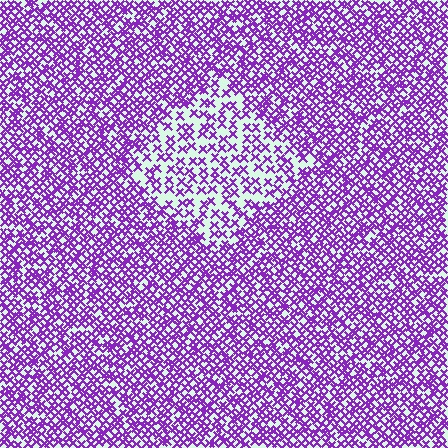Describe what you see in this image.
The image contains small purple elements arranged at two different densities. A diamond-shaped region is visible where the elements are less densely packed than the surrounding area.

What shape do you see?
I see a diamond.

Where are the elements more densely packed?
The elements are more densely packed outside the diamond boundary.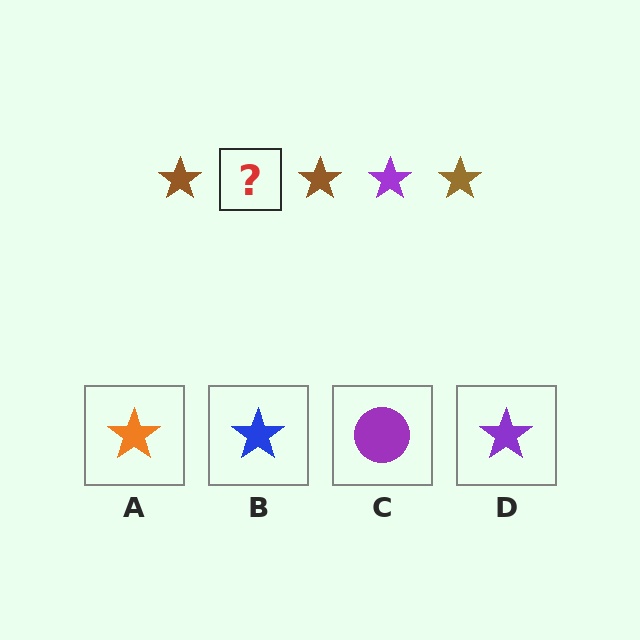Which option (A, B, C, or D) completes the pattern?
D.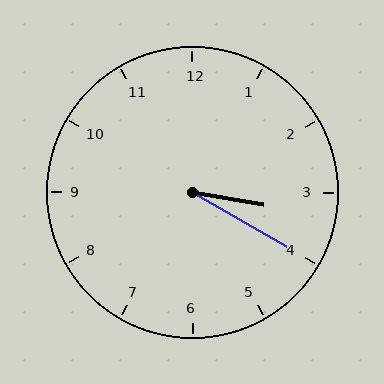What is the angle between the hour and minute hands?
Approximately 20 degrees.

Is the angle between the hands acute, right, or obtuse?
It is acute.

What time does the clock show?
3:20.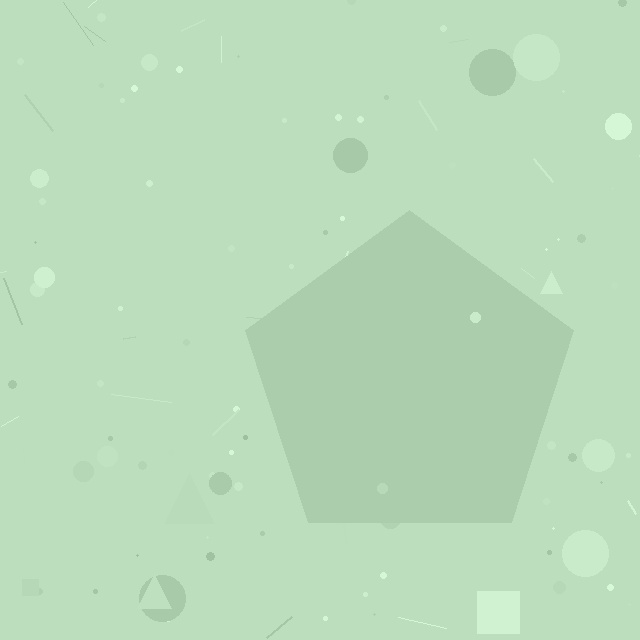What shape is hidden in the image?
A pentagon is hidden in the image.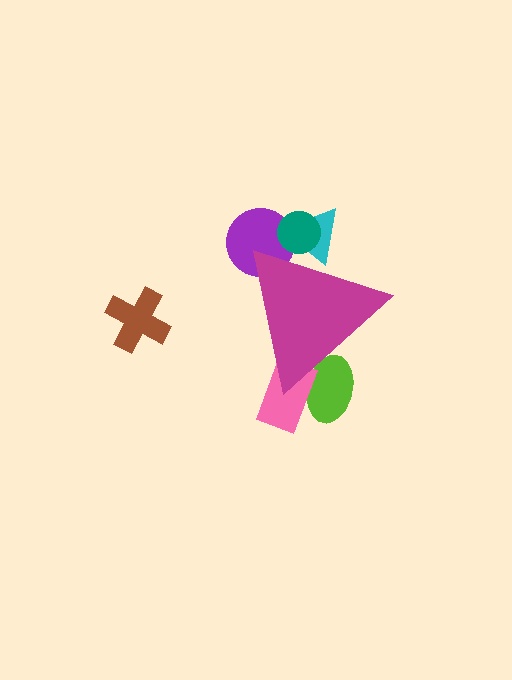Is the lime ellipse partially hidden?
Yes, the lime ellipse is partially hidden behind the magenta triangle.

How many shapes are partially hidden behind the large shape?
5 shapes are partially hidden.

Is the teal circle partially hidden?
Yes, the teal circle is partially hidden behind the magenta triangle.